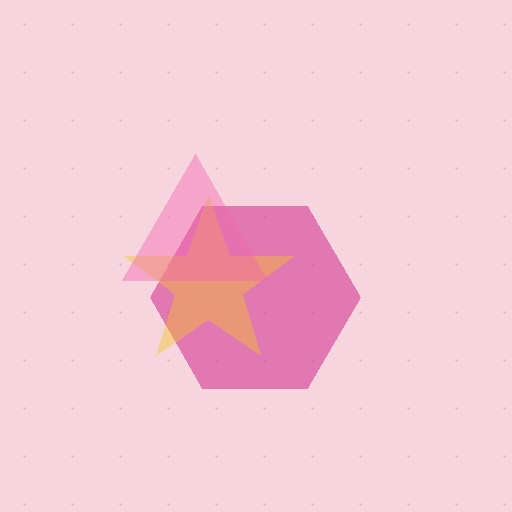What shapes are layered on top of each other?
The layered shapes are: a magenta hexagon, a yellow star, a pink triangle.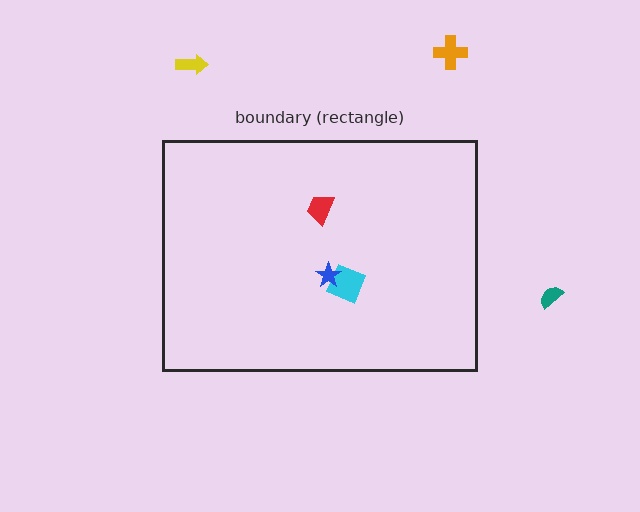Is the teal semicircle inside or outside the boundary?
Outside.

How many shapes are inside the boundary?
3 inside, 3 outside.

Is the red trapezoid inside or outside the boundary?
Inside.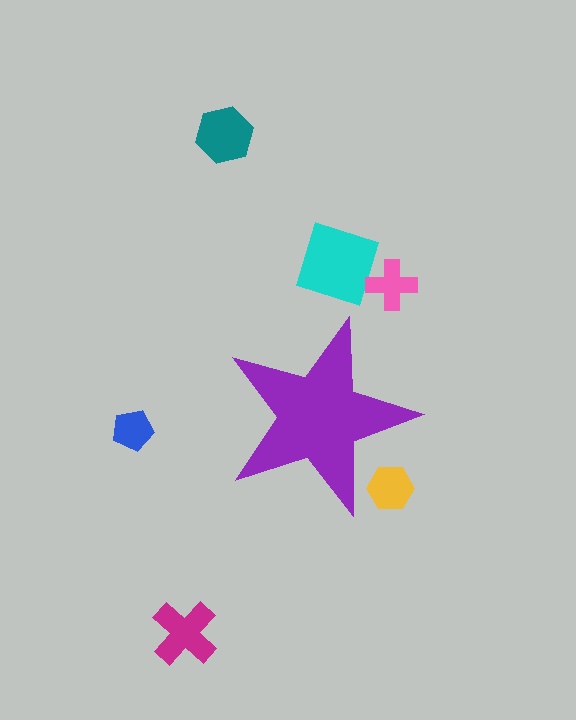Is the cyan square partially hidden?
No, the cyan square is fully visible.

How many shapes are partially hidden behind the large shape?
1 shape is partially hidden.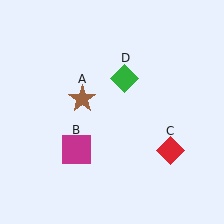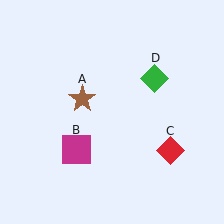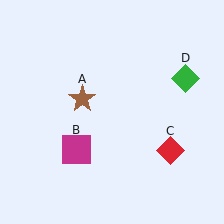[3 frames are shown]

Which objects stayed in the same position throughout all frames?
Brown star (object A) and magenta square (object B) and red diamond (object C) remained stationary.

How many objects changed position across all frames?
1 object changed position: green diamond (object D).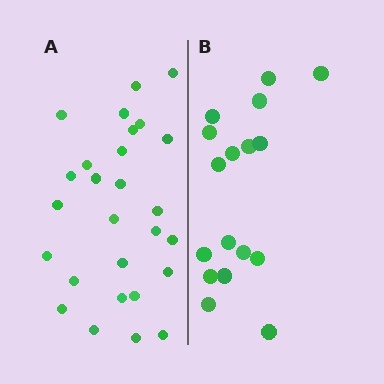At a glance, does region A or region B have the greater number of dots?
Region A (the left region) has more dots.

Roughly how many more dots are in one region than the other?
Region A has roughly 10 or so more dots than region B.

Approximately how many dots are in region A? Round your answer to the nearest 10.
About 30 dots. (The exact count is 27, which rounds to 30.)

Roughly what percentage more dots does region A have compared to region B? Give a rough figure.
About 60% more.